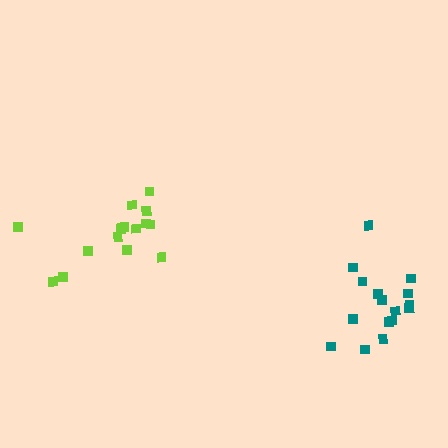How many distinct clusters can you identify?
There are 2 distinct clusters.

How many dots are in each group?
Group 1: 16 dots, Group 2: 16 dots (32 total).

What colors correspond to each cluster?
The clusters are colored: teal, lime.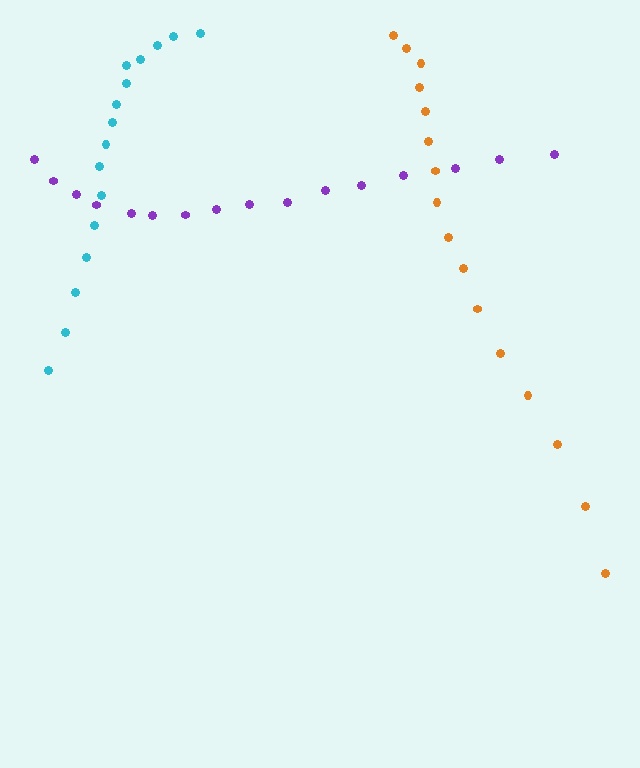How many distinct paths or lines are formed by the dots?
There are 3 distinct paths.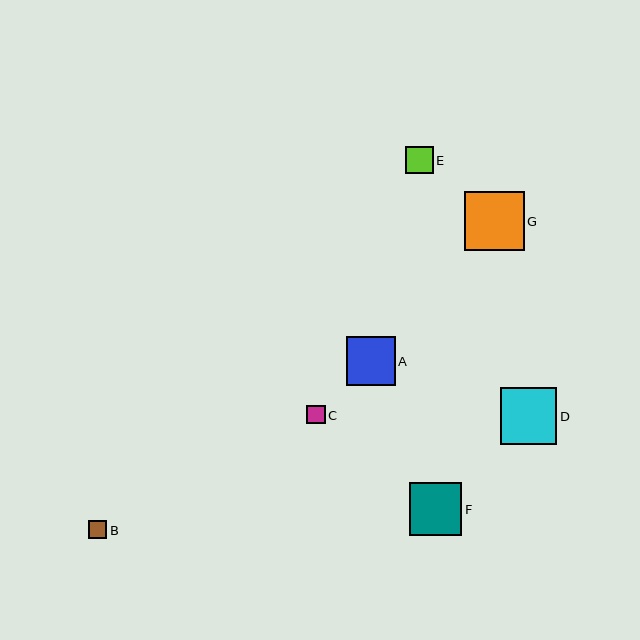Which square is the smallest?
Square B is the smallest with a size of approximately 18 pixels.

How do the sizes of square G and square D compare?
Square G and square D are approximately the same size.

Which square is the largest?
Square G is the largest with a size of approximately 59 pixels.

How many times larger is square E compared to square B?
Square E is approximately 1.5 times the size of square B.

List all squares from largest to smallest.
From largest to smallest: G, D, F, A, E, C, B.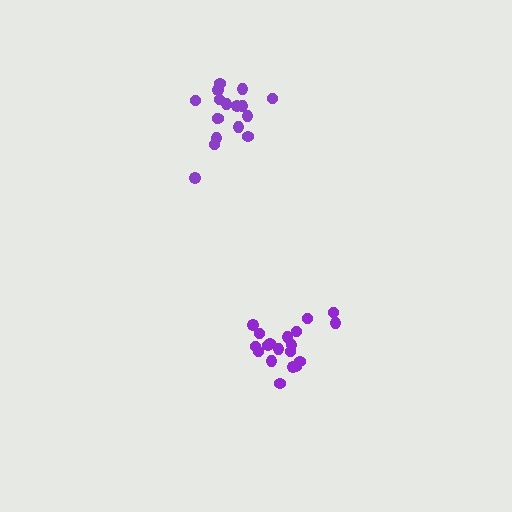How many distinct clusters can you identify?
There are 2 distinct clusters.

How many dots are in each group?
Group 1: 17 dots, Group 2: 19 dots (36 total).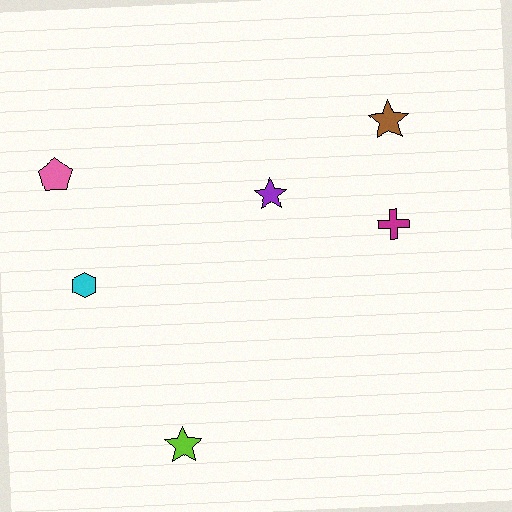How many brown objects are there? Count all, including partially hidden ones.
There is 1 brown object.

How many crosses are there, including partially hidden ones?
There is 1 cross.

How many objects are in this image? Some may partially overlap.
There are 6 objects.